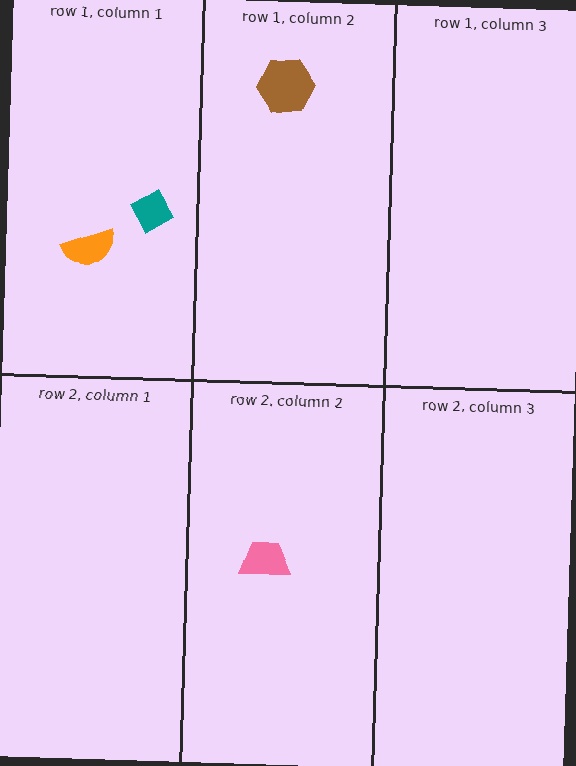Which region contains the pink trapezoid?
The row 2, column 2 region.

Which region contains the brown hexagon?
The row 1, column 2 region.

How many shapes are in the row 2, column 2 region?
1.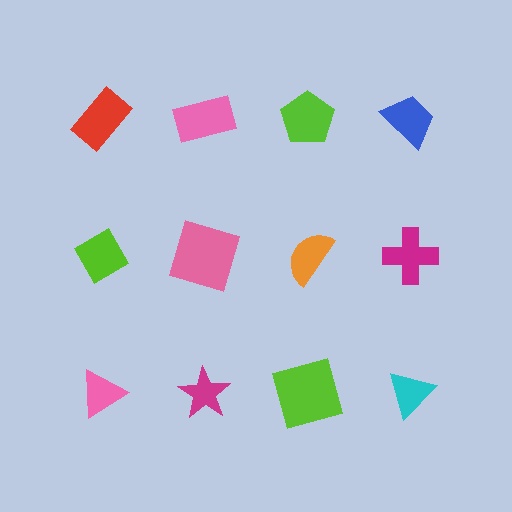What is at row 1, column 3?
A lime pentagon.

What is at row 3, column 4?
A cyan triangle.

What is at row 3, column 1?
A pink triangle.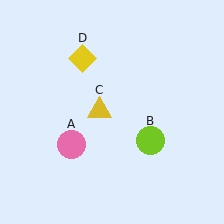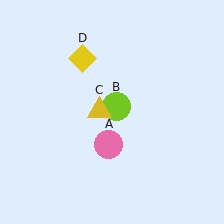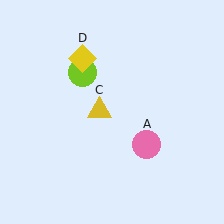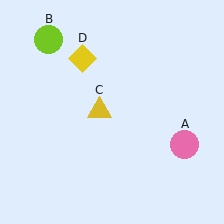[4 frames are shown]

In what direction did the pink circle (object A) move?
The pink circle (object A) moved right.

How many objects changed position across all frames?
2 objects changed position: pink circle (object A), lime circle (object B).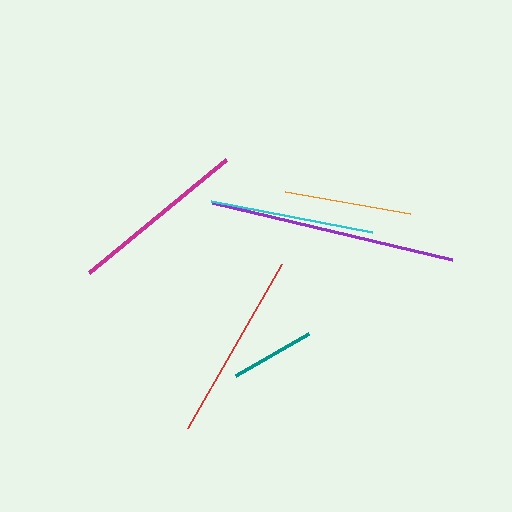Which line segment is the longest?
The purple line is the longest at approximately 246 pixels.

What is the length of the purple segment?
The purple segment is approximately 246 pixels long.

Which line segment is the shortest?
The teal line is the shortest at approximately 85 pixels.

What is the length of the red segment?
The red segment is approximately 189 pixels long.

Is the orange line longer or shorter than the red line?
The red line is longer than the orange line.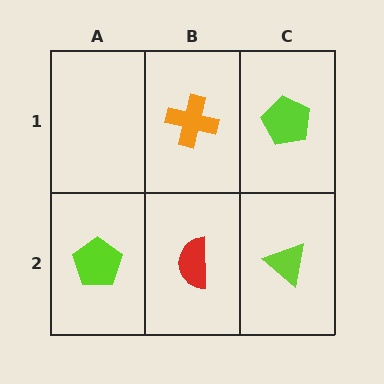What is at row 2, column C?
A lime triangle.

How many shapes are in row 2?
3 shapes.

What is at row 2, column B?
A red semicircle.